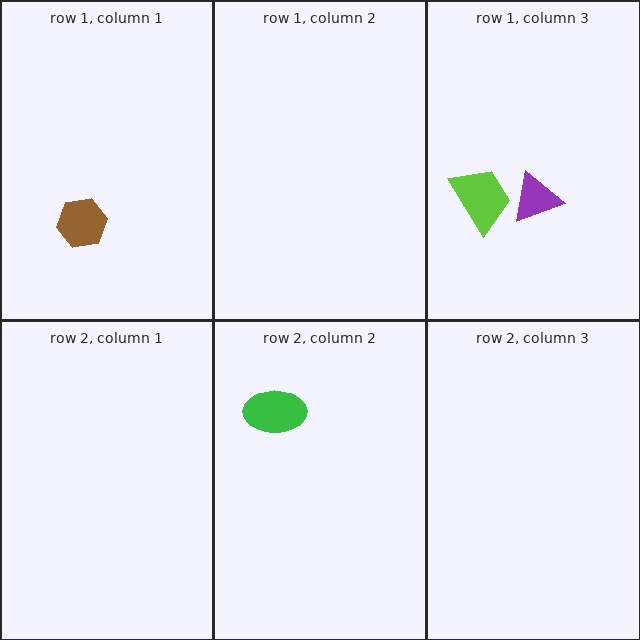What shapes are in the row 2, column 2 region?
The green ellipse.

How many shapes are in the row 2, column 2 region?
1.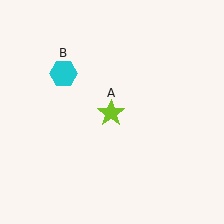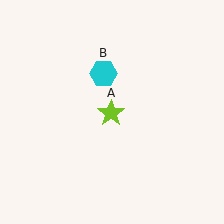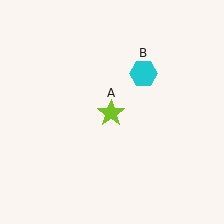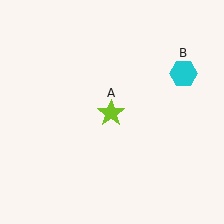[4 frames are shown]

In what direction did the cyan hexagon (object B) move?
The cyan hexagon (object B) moved right.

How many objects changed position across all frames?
1 object changed position: cyan hexagon (object B).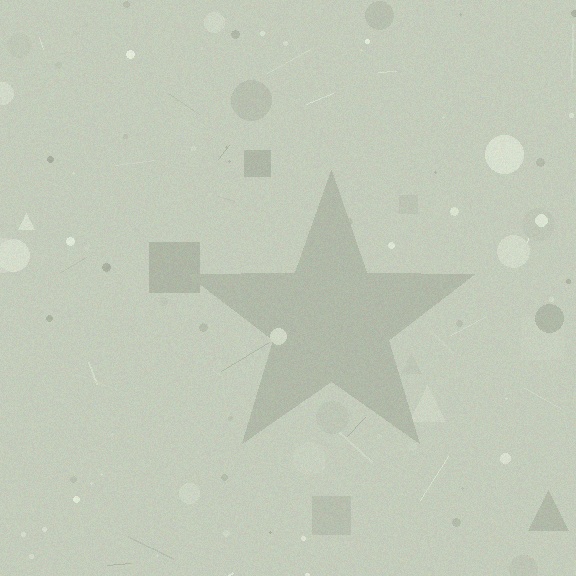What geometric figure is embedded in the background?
A star is embedded in the background.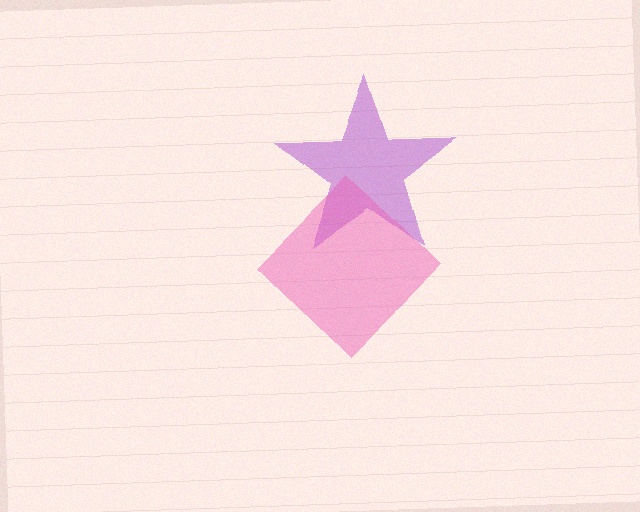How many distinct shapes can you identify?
There are 2 distinct shapes: a purple star, a pink diamond.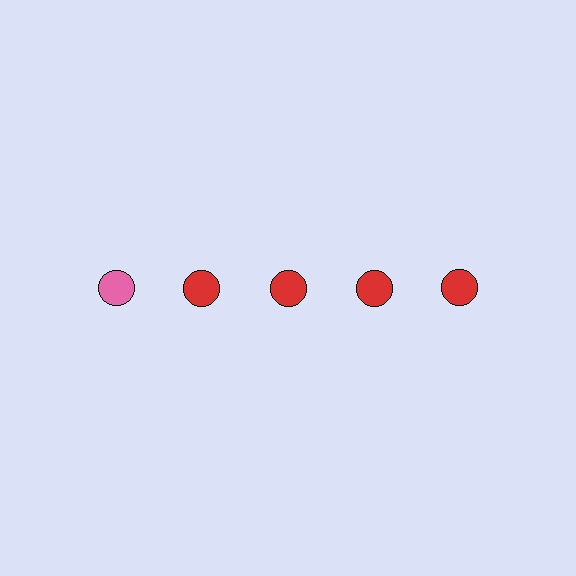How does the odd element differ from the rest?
It has a different color: pink instead of red.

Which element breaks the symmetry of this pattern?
The pink circle in the top row, leftmost column breaks the symmetry. All other shapes are red circles.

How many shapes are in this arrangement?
There are 5 shapes arranged in a grid pattern.